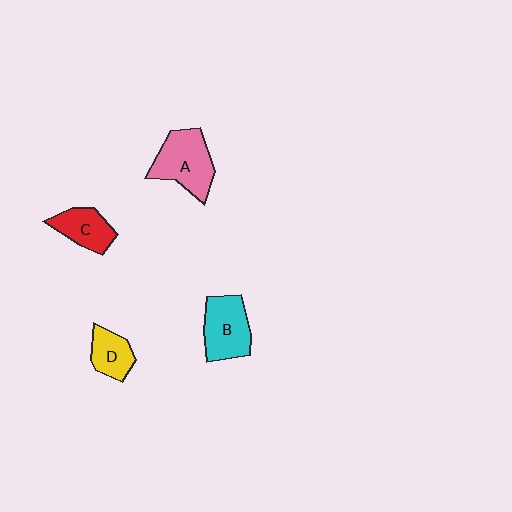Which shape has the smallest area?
Shape D (yellow).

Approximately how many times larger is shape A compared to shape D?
Approximately 1.8 times.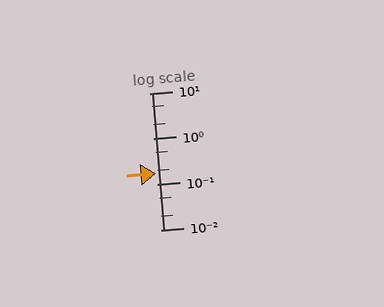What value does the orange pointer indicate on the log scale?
The pointer indicates approximately 0.17.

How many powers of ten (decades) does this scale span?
The scale spans 3 decades, from 0.01 to 10.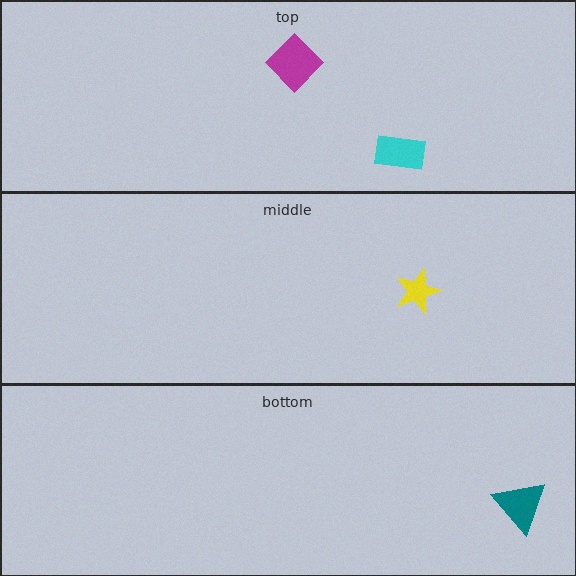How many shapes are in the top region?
2.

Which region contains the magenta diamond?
The top region.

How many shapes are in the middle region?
1.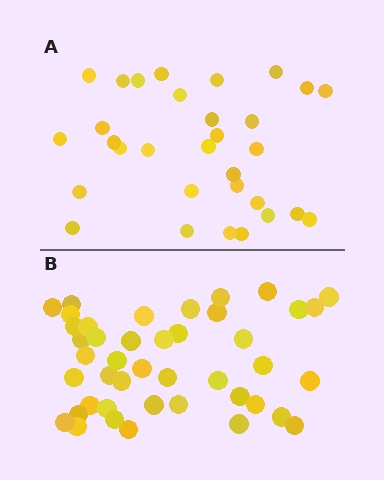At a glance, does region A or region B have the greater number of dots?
Region B (the bottom region) has more dots.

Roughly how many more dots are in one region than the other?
Region B has roughly 12 or so more dots than region A.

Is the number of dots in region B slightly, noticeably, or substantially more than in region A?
Region B has noticeably more, but not dramatically so. The ratio is roughly 1.4 to 1.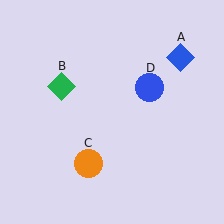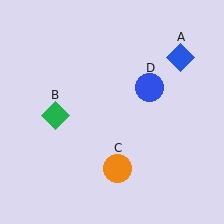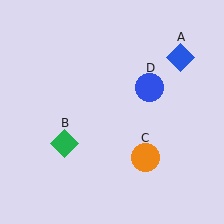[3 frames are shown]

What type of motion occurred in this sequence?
The green diamond (object B), orange circle (object C) rotated counterclockwise around the center of the scene.